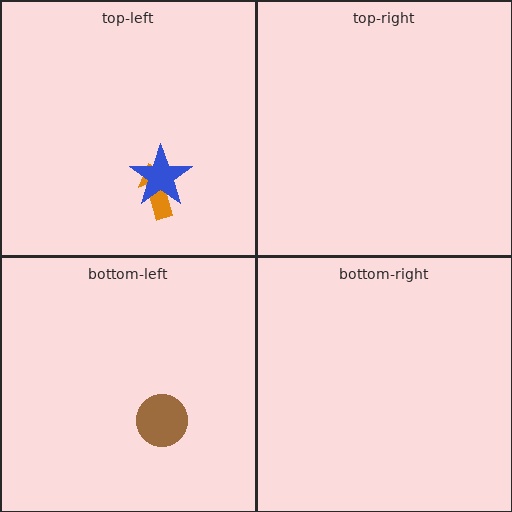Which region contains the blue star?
The top-left region.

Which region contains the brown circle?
The bottom-left region.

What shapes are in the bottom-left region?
The brown circle.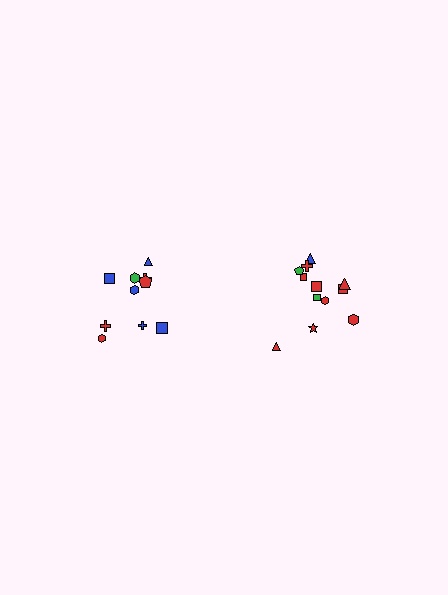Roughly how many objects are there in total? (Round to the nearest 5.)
Roughly 20 objects in total.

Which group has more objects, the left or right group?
The right group.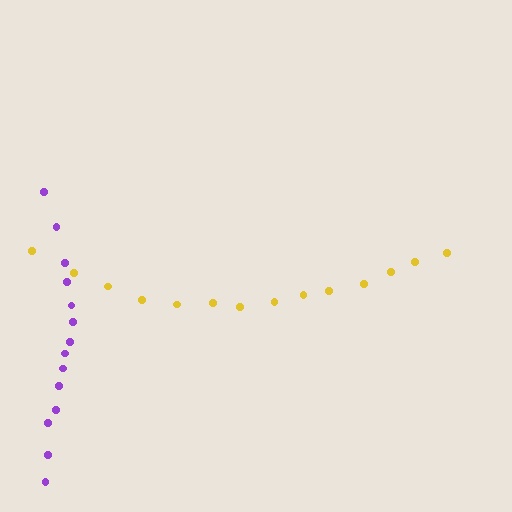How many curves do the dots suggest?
There are 2 distinct paths.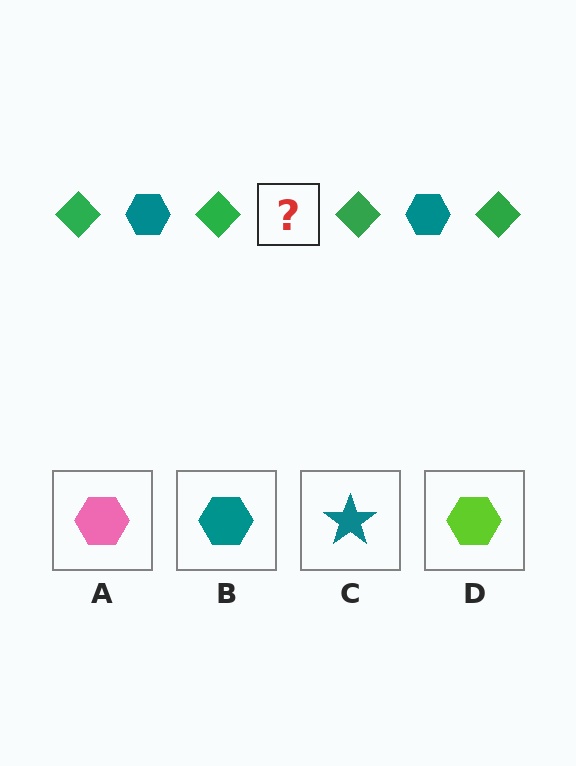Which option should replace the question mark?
Option B.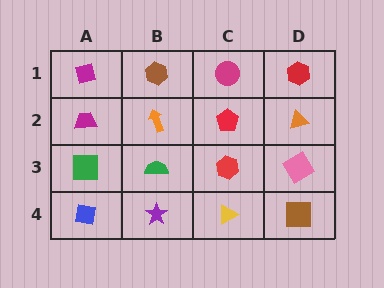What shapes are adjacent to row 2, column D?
A red hexagon (row 1, column D), a pink diamond (row 3, column D), a red pentagon (row 2, column C).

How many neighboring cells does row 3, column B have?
4.